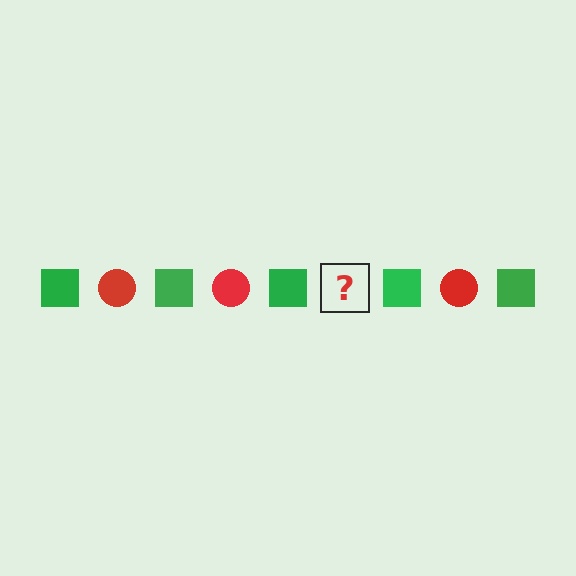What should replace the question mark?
The question mark should be replaced with a red circle.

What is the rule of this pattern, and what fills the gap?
The rule is that the pattern alternates between green square and red circle. The gap should be filled with a red circle.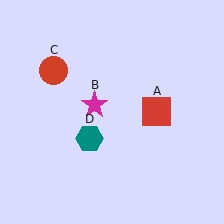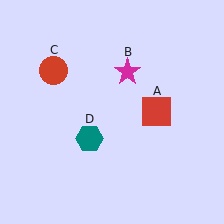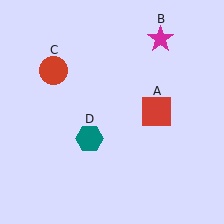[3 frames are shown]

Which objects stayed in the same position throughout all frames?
Red square (object A) and red circle (object C) and teal hexagon (object D) remained stationary.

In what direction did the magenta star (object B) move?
The magenta star (object B) moved up and to the right.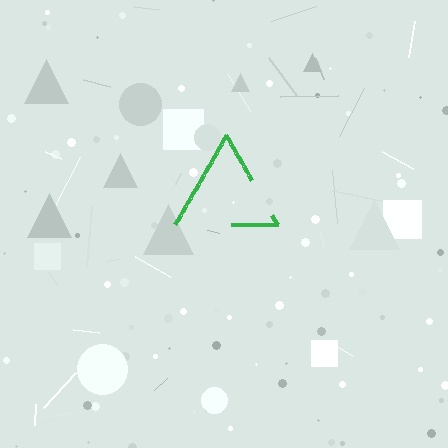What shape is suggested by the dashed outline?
The dashed outline suggests a triangle.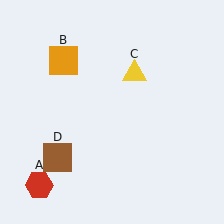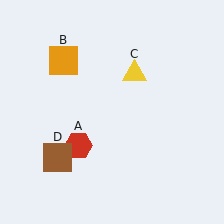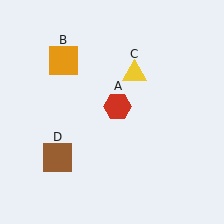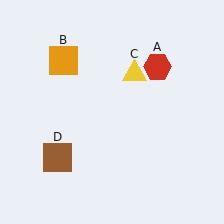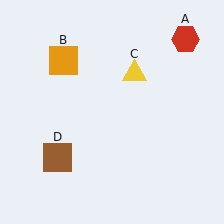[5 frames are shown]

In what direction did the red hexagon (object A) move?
The red hexagon (object A) moved up and to the right.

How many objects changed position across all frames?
1 object changed position: red hexagon (object A).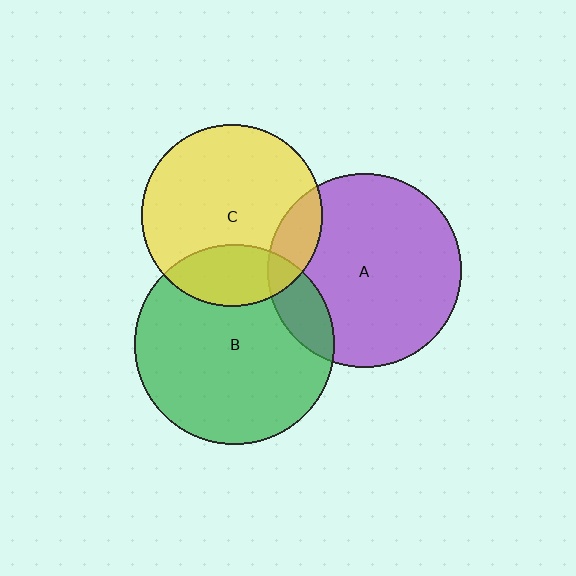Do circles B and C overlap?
Yes.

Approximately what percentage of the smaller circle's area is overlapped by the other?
Approximately 25%.